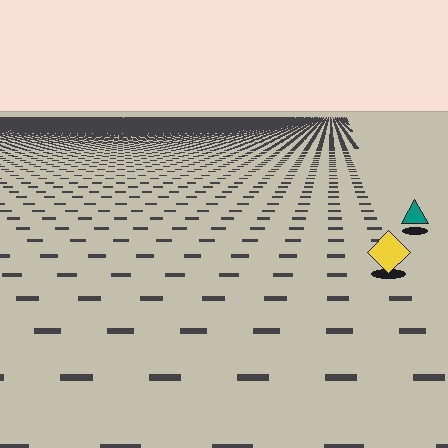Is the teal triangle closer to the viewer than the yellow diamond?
No. The yellow diamond is closer — you can tell from the texture gradient: the ground texture is coarser near it.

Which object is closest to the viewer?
The yellow diamond is closest. The texture marks near it are larger and more spread out.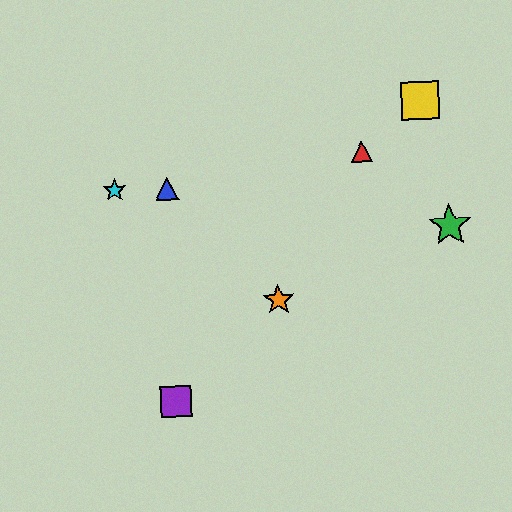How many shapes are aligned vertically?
2 shapes (the blue triangle, the purple square) are aligned vertically.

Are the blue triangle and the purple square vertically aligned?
Yes, both are at x≈167.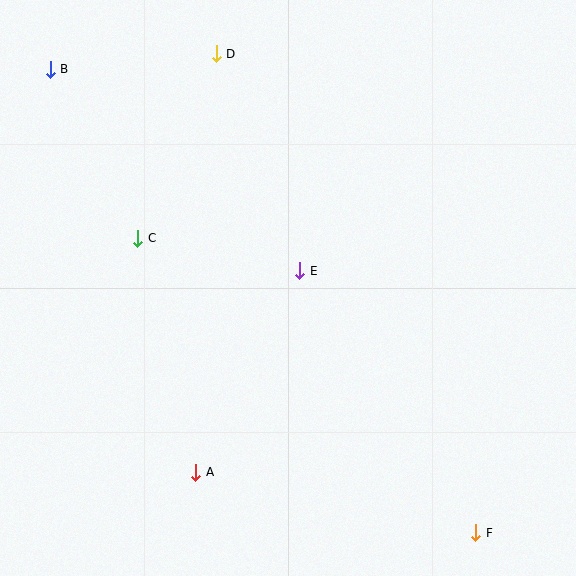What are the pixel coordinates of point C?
Point C is at (138, 238).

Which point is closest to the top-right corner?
Point D is closest to the top-right corner.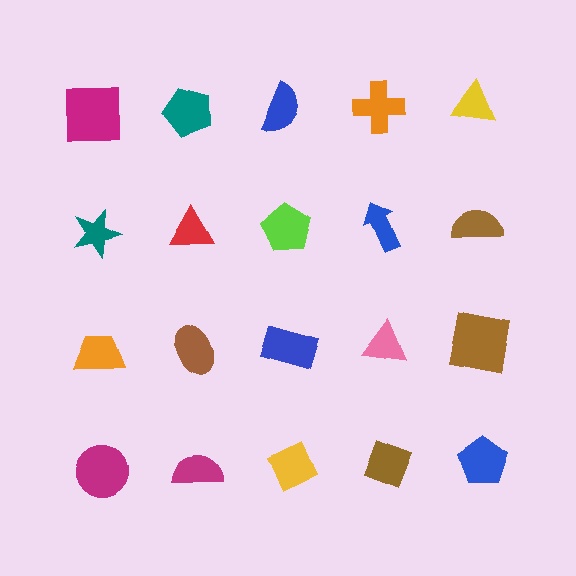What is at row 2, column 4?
A blue arrow.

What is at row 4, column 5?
A blue pentagon.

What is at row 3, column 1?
An orange trapezoid.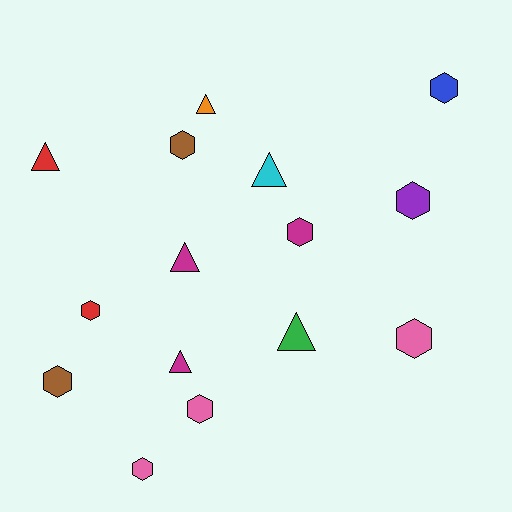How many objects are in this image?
There are 15 objects.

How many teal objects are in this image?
There are no teal objects.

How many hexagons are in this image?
There are 9 hexagons.